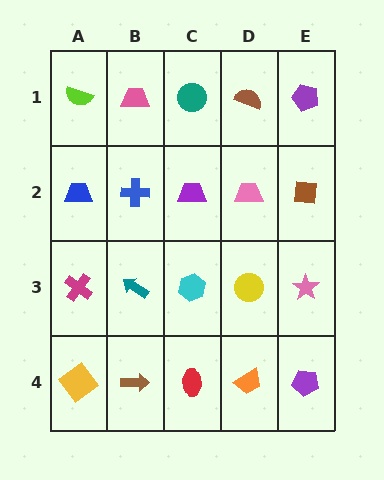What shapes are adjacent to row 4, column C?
A cyan hexagon (row 3, column C), a brown arrow (row 4, column B), an orange trapezoid (row 4, column D).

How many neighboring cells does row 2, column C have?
4.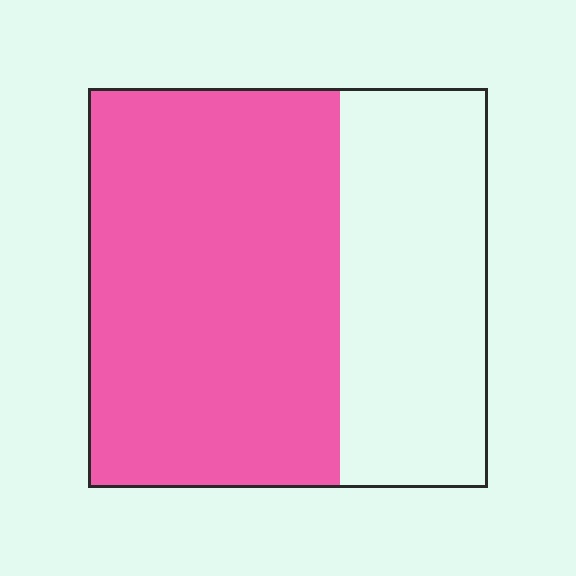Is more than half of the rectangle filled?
Yes.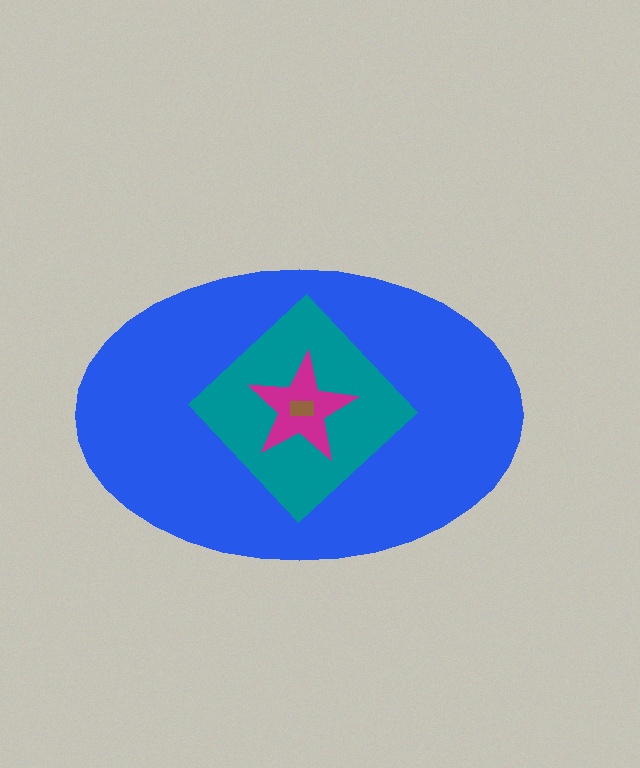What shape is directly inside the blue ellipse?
The teal diamond.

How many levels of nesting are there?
4.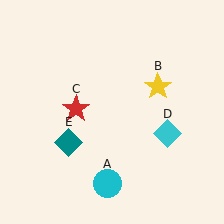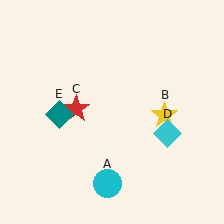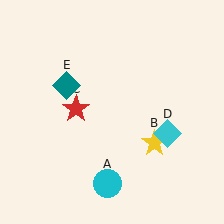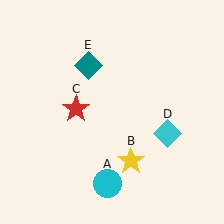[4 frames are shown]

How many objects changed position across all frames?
2 objects changed position: yellow star (object B), teal diamond (object E).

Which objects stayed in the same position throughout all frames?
Cyan circle (object A) and red star (object C) and cyan diamond (object D) remained stationary.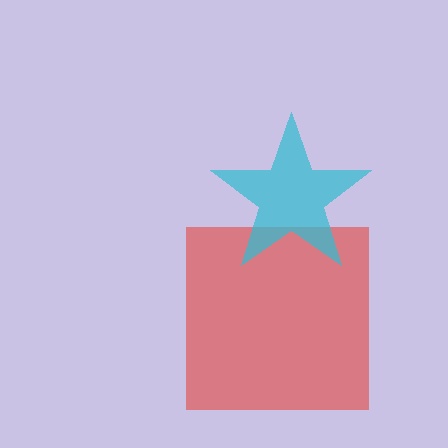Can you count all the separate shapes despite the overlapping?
Yes, there are 2 separate shapes.